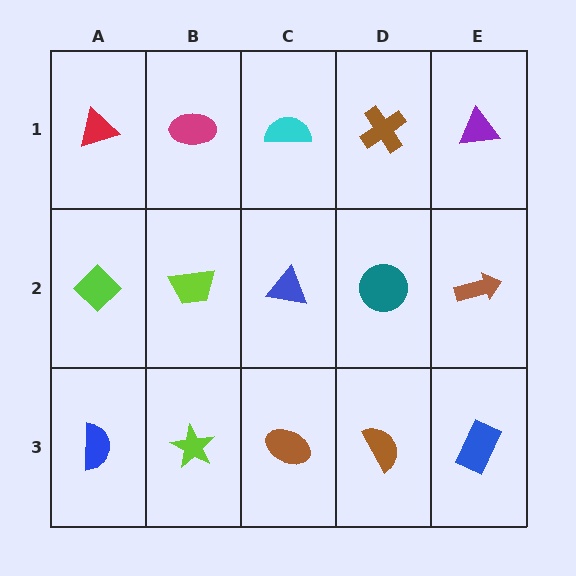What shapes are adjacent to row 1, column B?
A lime trapezoid (row 2, column B), a red triangle (row 1, column A), a cyan semicircle (row 1, column C).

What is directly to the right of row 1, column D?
A purple triangle.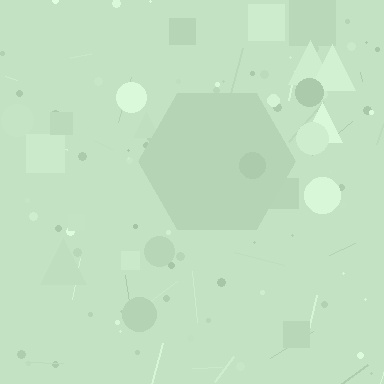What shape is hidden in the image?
A hexagon is hidden in the image.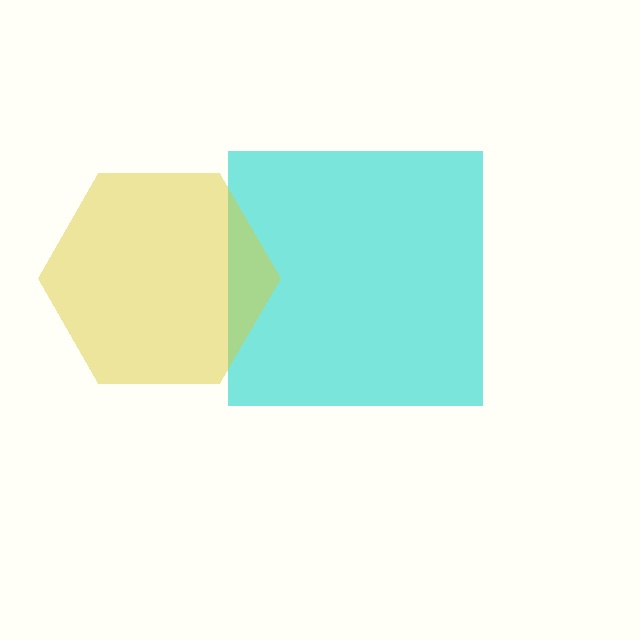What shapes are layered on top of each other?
The layered shapes are: a cyan square, a yellow hexagon.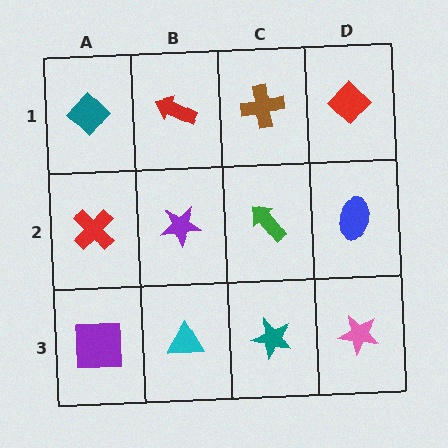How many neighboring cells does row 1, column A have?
2.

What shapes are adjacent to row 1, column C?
A green arrow (row 2, column C), a red arrow (row 1, column B), a red diamond (row 1, column D).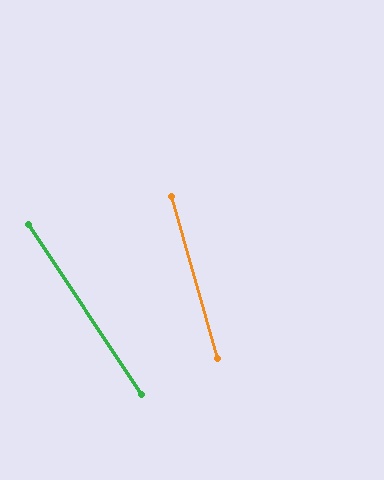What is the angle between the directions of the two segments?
Approximately 18 degrees.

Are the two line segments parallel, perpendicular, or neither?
Neither parallel nor perpendicular — they differ by about 18°.